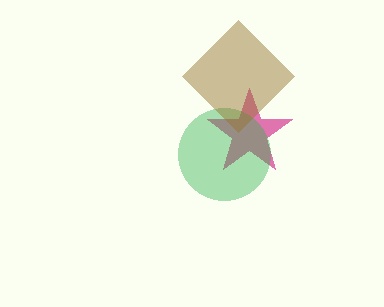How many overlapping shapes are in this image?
There are 3 overlapping shapes in the image.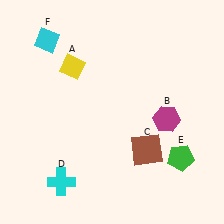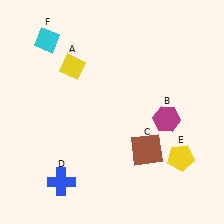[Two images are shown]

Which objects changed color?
D changed from cyan to blue. E changed from green to yellow.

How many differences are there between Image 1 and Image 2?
There are 2 differences between the two images.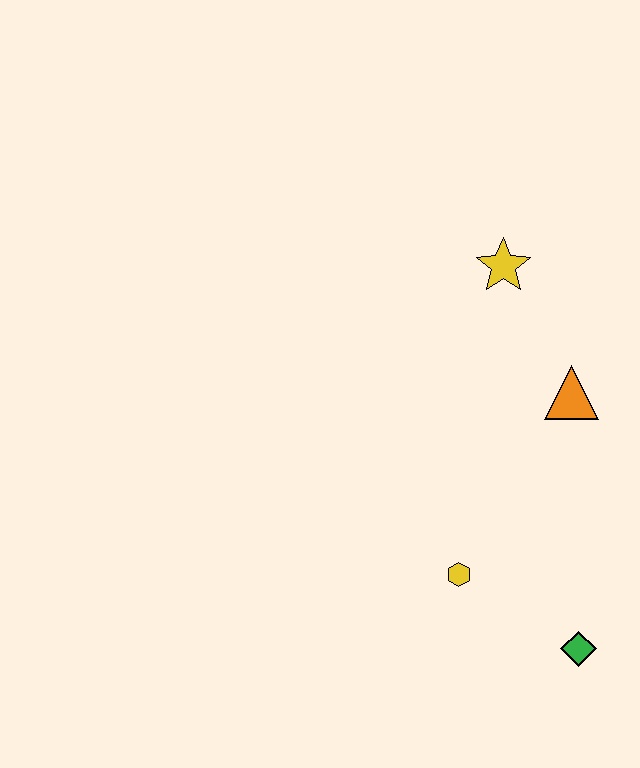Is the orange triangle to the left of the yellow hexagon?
No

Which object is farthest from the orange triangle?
The green diamond is farthest from the orange triangle.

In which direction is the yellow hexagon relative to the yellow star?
The yellow hexagon is below the yellow star.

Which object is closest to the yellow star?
The orange triangle is closest to the yellow star.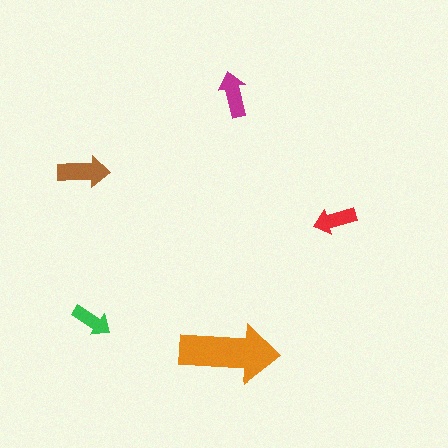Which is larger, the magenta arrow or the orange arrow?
The orange one.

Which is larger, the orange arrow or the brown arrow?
The orange one.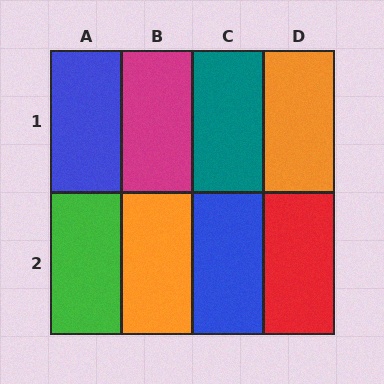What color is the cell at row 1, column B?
Magenta.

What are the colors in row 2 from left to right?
Green, orange, blue, red.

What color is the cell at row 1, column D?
Orange.